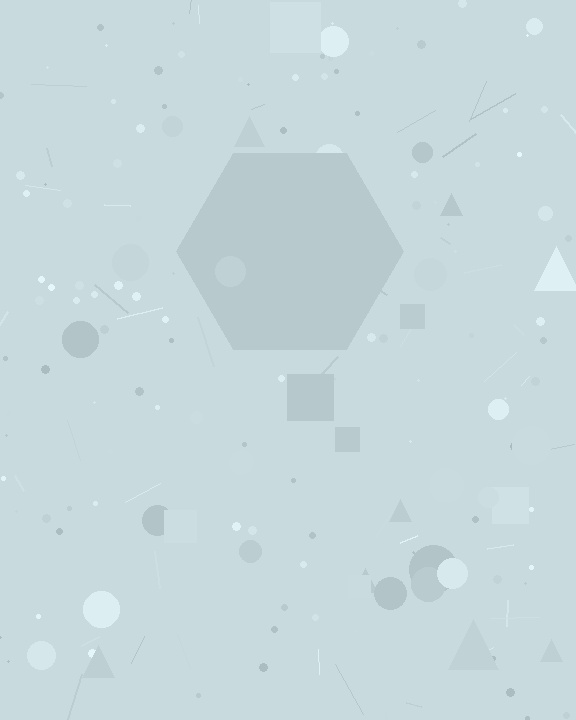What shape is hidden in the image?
A hexagon is hidden in the image.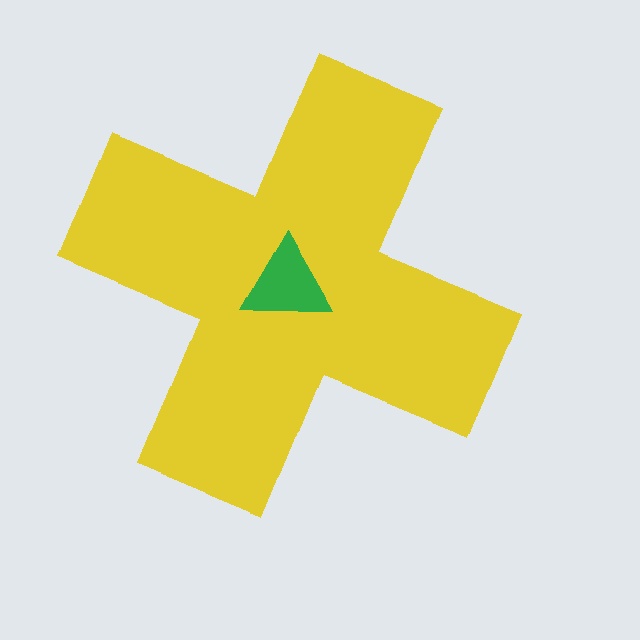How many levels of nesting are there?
2.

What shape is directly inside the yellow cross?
The green triangle.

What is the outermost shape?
The yellow cross.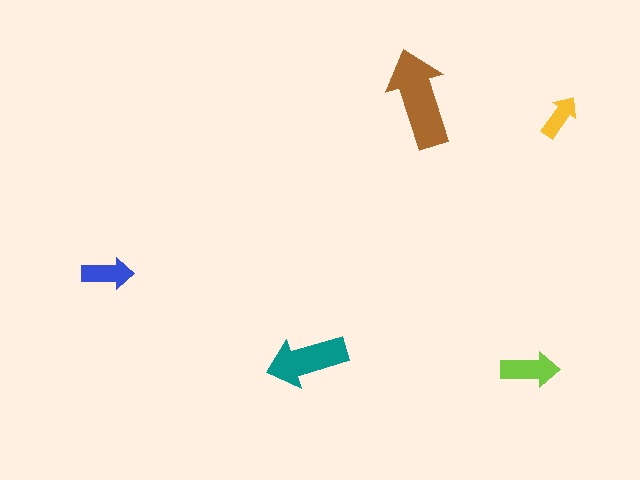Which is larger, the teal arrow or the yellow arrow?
The teal one.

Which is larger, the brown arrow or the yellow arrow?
The brown one.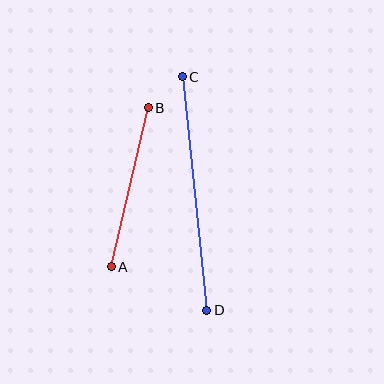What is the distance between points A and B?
The distance is approximately 163 pixels.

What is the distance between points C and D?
The distance is approximately 235 pixels.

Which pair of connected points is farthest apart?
Points C and D are farthest apart.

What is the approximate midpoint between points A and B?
The midpoint is at approximately (130, 187) pixels.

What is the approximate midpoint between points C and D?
The midpoint is at approximately (194, 193) pixels.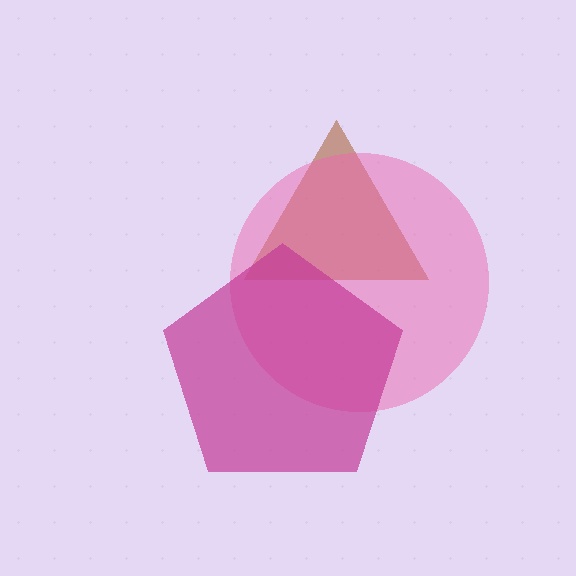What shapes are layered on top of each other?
The layered shapes are: a brown triangle, a pink circle, a magenta pentagon.